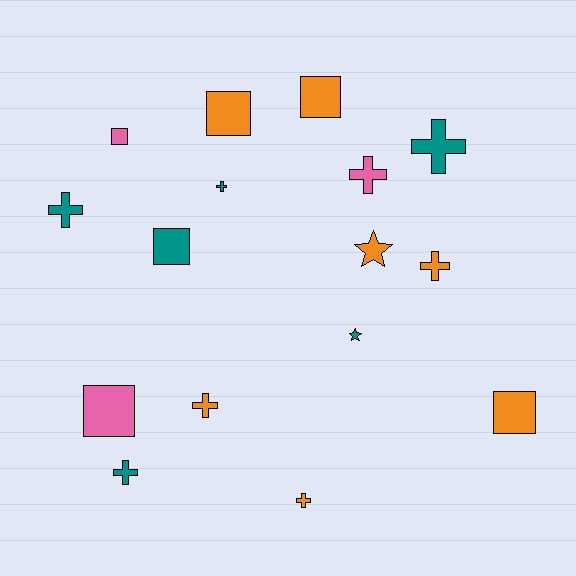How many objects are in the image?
There are 16 objects.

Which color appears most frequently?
Orange, with 7 objects.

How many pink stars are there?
There are no pink stars.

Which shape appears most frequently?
Cross, with 8 objects.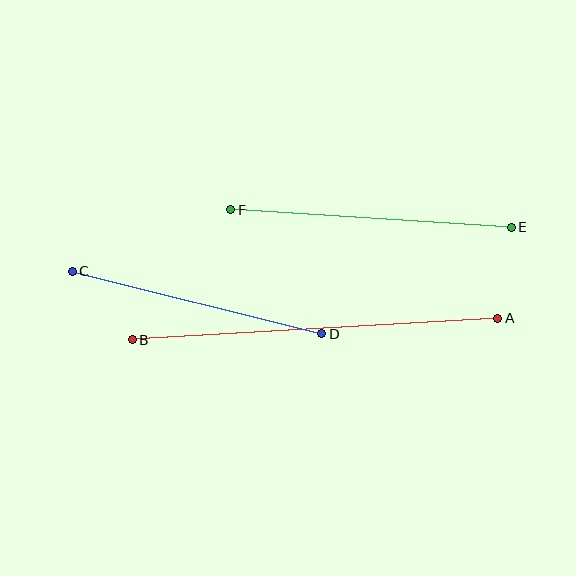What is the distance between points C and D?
The distance is approximately 257 pixels.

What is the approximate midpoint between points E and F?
The midpoint is at approximately (371, 218) pixels.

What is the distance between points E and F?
The distance is approximately 281 pixels.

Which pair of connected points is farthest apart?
Points A and B are farthest apart.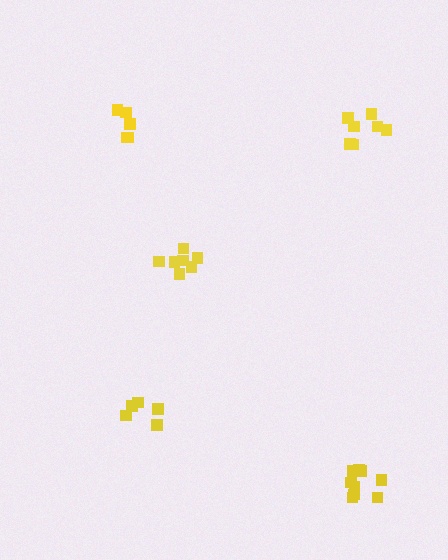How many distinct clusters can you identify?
There are 5 distinct clusters.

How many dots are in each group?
Group 1: 7 dots, Group 2: 9 dots, Group 3: 6 dots, Group 4: 5 dots, Group 5: 7 dots (34 total).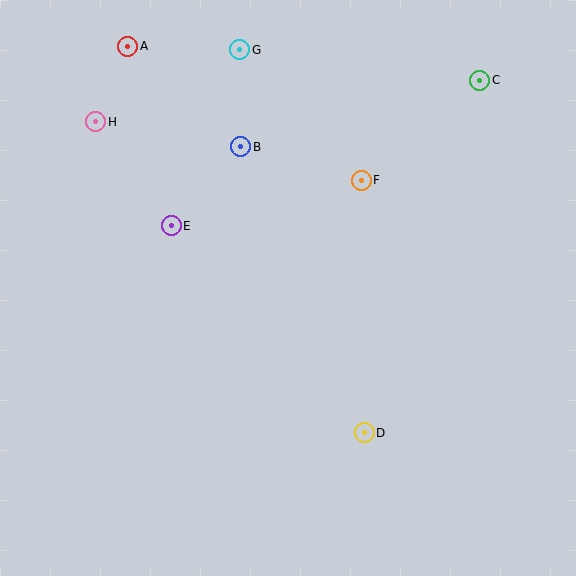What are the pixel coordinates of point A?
Point A is at (128, 46).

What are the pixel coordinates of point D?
Point D is at (364, 433).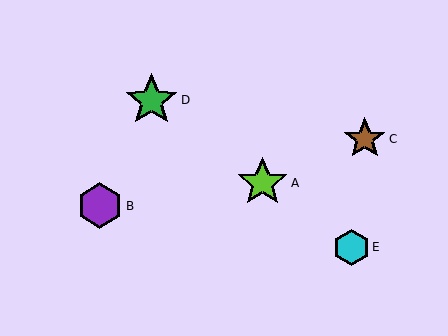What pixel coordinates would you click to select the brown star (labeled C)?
Click at (365, 139) to select the brown star C.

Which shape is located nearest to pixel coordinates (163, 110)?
The green star (labeled D) at (151, 100) is nearest to that location.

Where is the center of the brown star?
The center of the brown star is at (365, 139).